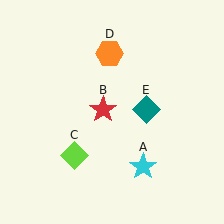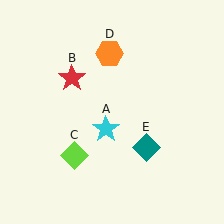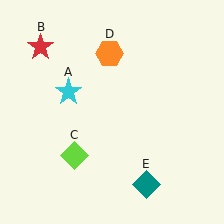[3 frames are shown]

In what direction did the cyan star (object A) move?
The cyan star (object A) moved up and to the left.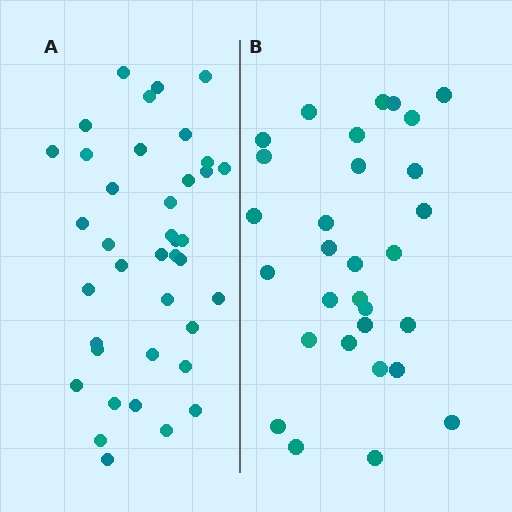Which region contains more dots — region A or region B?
Region A (the left region) has more dots.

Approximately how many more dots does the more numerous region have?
Region A has roughly 8 or so more dots than region B.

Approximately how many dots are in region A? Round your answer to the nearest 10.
About 40 dots. (The exact count is 39, which rounds to 40.)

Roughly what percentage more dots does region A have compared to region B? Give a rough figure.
About 30% more.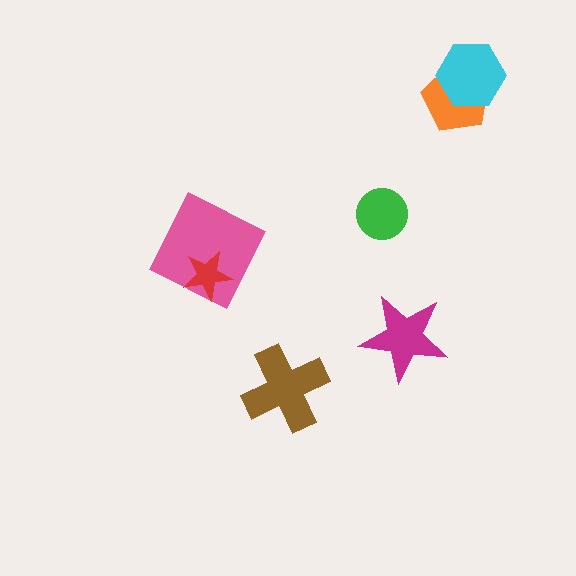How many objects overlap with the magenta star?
0 objects overlap with the magenta star.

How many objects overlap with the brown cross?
0 objects overlap with the brown cross.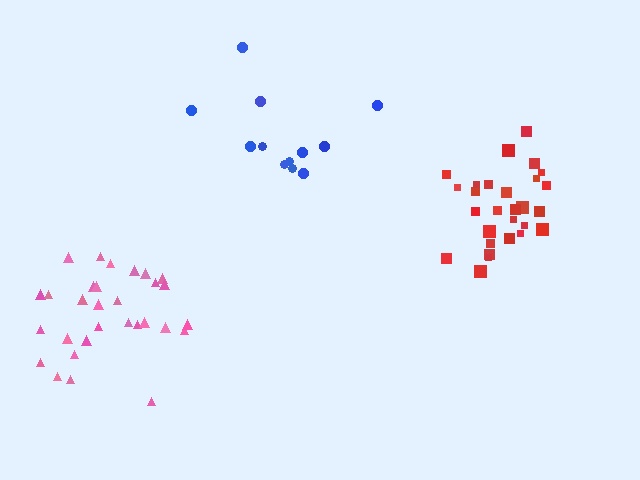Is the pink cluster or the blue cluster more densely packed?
Pink.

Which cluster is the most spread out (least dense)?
Blue.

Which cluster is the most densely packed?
Red.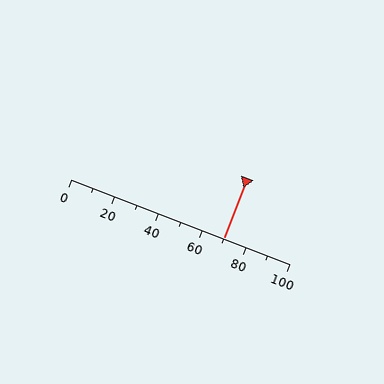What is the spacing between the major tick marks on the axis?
The major ticks are spaced 20 apart.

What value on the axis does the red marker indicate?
The marker indicates approximately 70.